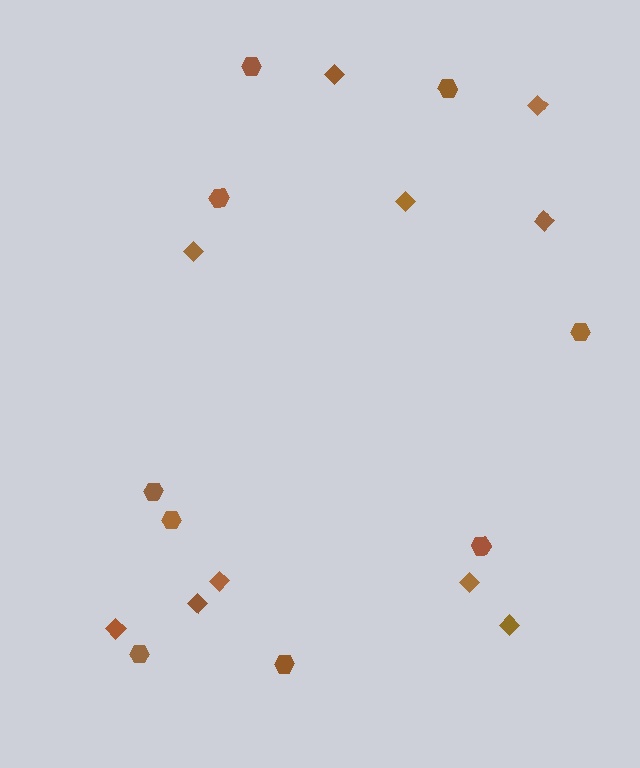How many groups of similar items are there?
There are 2 groups: one group of diamonds (10) and one group of hexagons (9).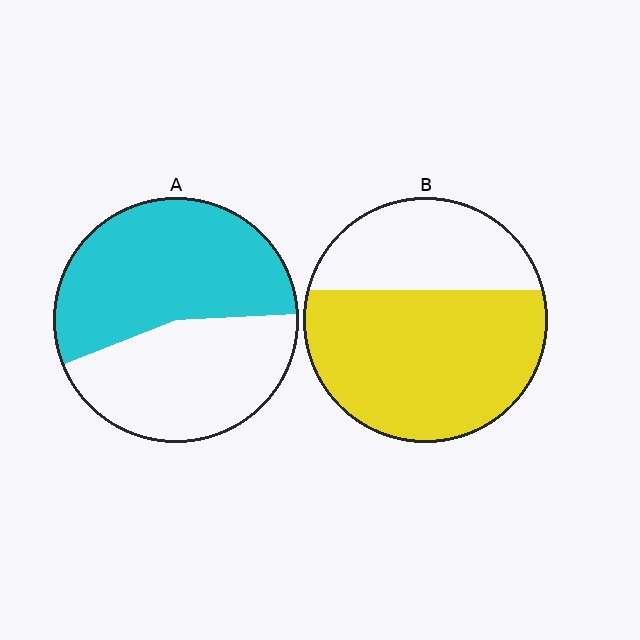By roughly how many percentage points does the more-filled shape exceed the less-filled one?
By roughly 10 percentage points (B over A).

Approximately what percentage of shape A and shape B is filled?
A is approximately 55% and B is approximately 65%.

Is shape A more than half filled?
Yes.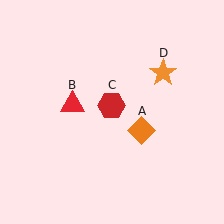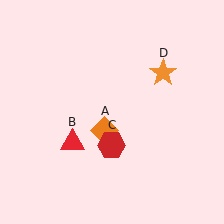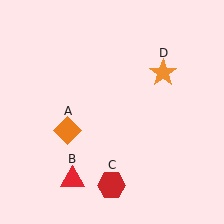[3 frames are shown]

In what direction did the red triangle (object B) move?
The red triangle (object B) moved down.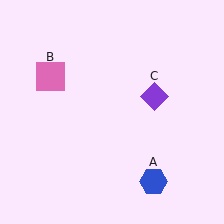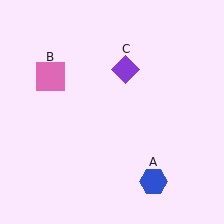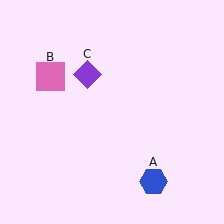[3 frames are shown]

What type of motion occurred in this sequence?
The purple diamond (object C) rotated counterclockwise around the center of the scene.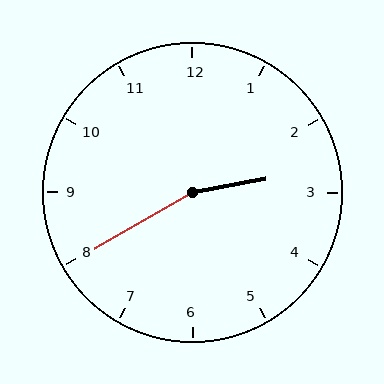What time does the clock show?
2:40.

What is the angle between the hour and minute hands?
Approximately 160 degrees.